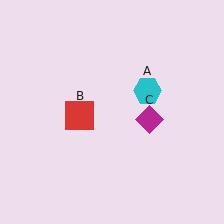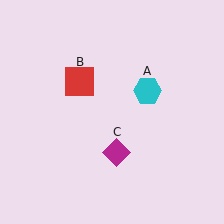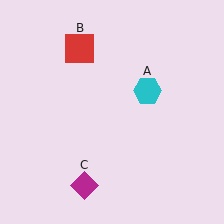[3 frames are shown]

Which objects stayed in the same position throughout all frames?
Cyan hexagon (object A) remained stationary.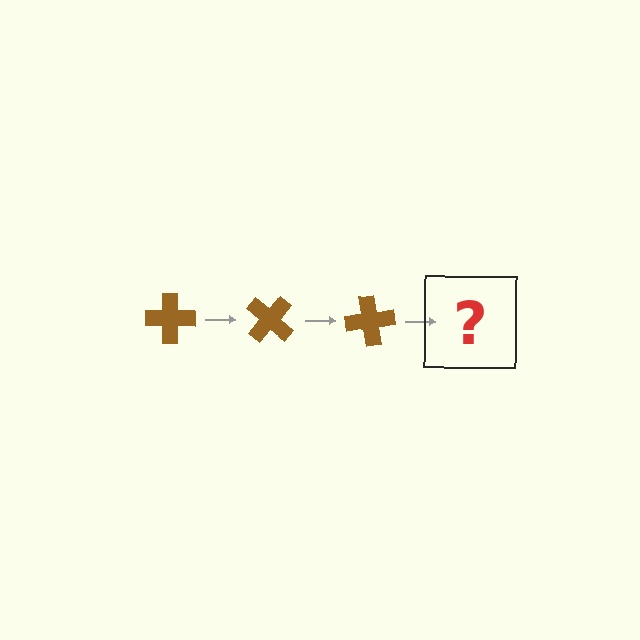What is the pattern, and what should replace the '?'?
The pattern is that the cross rotates 40 degrees each step. The '?' should be a brown cross rotated 120 degrees.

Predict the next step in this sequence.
The next step is a brown cross rotated 120 degrees.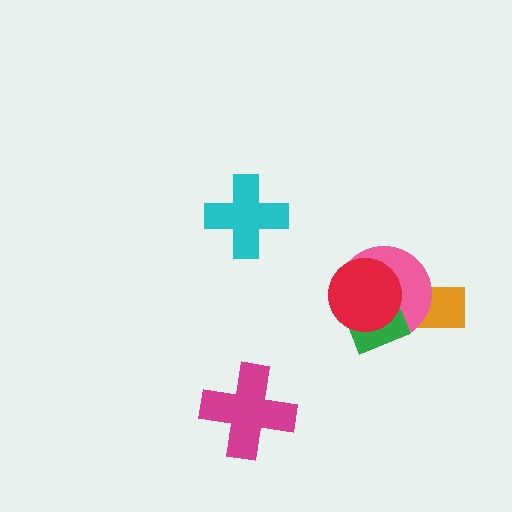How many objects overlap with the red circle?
2 objects overlap with the red circle.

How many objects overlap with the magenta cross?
0 objects overlap with the magenta cross.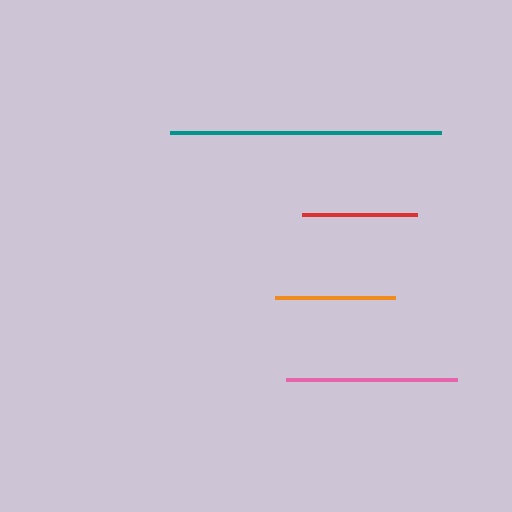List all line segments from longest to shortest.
From longest to shortest: teal, pink, orange, red.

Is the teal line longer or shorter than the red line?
The teal line is longer than the red line.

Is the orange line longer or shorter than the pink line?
The pink line is longer than the orange line.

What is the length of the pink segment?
The pink segment is approximately 171 pixels long.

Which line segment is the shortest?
The red line is the shortest at approximately 115 pixels.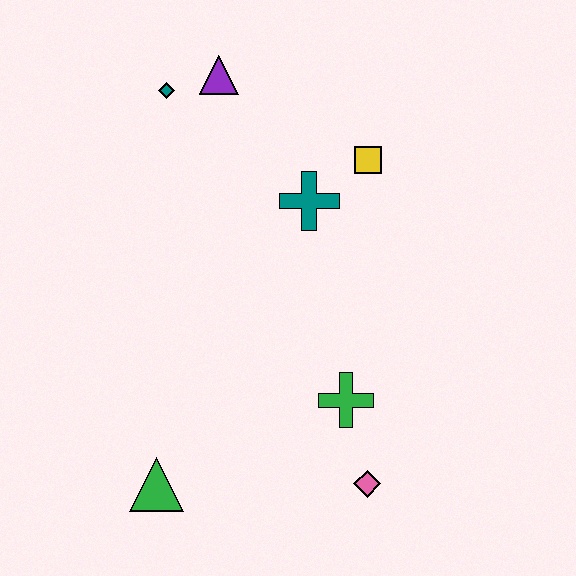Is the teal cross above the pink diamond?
Yes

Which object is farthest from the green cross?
The teal diamond is farthest from the green cross.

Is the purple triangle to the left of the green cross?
Yes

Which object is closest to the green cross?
The pink diamond is closest to the green cross.